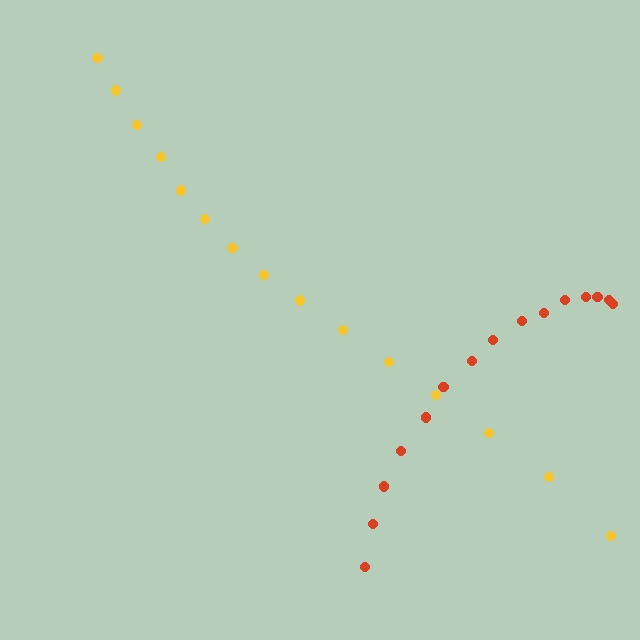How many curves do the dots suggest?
There are 2 distinct paths.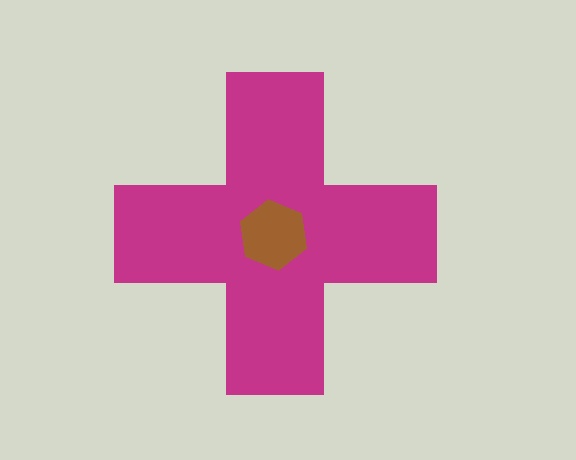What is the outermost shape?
The magenta cross.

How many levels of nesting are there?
2.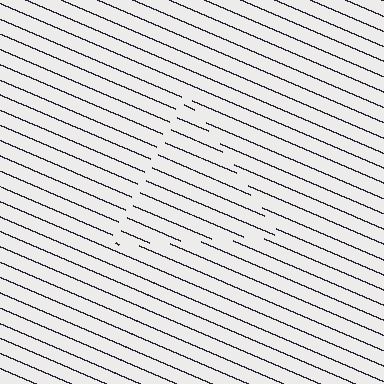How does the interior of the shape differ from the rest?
The interior of the shape contains the same grating, shifted by half a period — the contour is defined by the phase discontinuity where line-ends from the inner and outer gratings abut.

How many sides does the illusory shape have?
3 sides — the line-ends trace a triangle.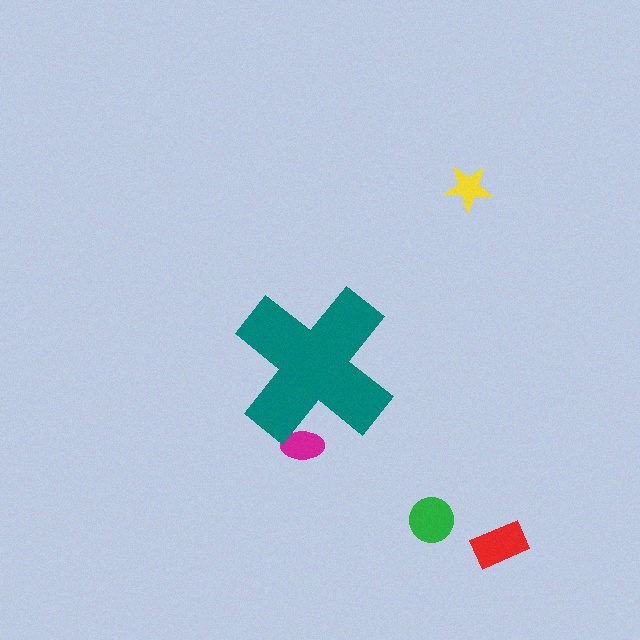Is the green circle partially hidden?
No, the green circle is fully visible.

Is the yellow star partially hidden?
No, the yellow star is fully visible.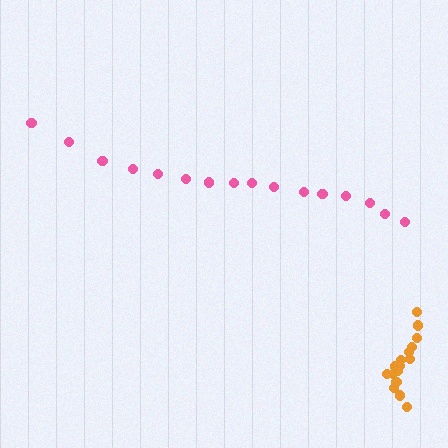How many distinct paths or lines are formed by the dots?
There are 2 distinct paths.